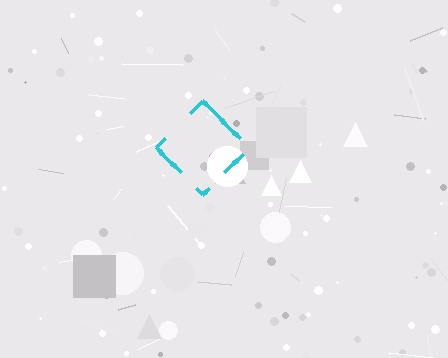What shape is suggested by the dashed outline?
The dashed outline suggests a diamond.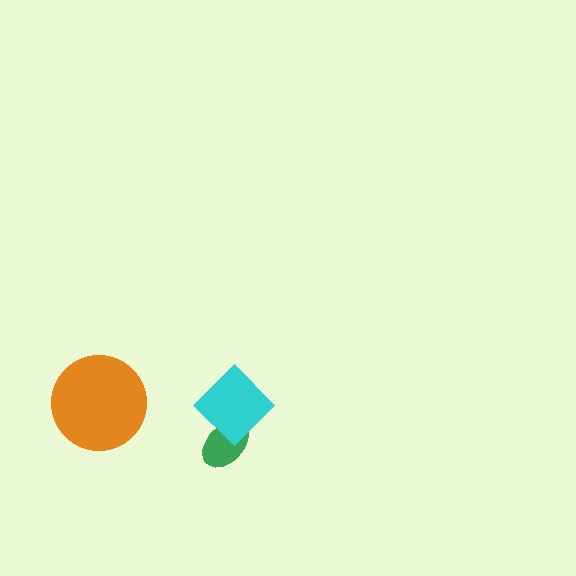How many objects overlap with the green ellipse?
1 object overlaps with the green ellipse.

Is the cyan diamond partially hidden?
No, no other shape covers it.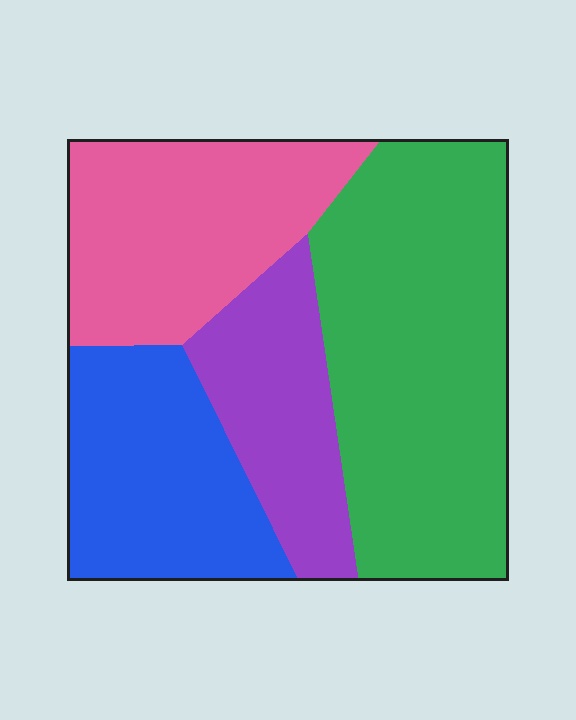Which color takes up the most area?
Green, at roughly 40%.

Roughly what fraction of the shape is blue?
Blue takes up about one fifth (1/5) of the shape.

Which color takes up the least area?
Purple, at roughly 15%.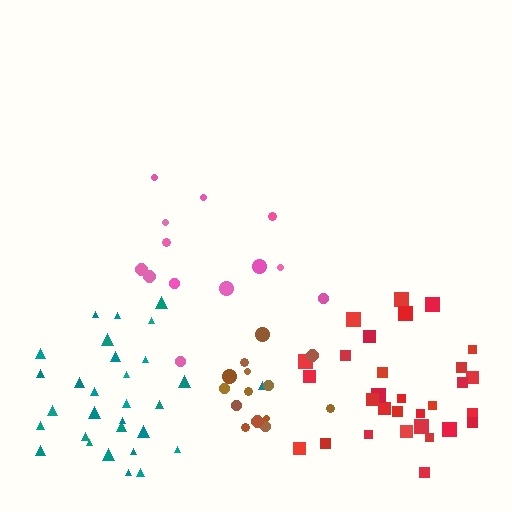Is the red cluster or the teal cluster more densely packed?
Red.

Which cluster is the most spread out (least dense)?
Pink.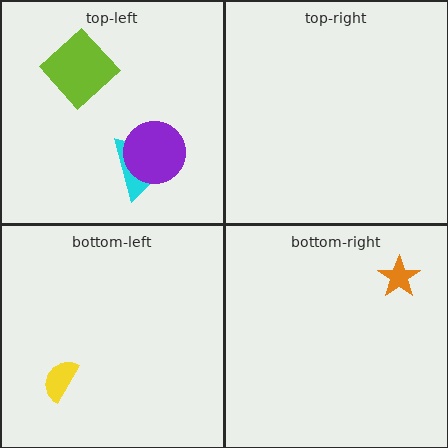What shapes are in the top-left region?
The cyan triangle, the purple circle, the lime diamond.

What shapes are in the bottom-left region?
The yellow semicircle.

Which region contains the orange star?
The bottom-right region.